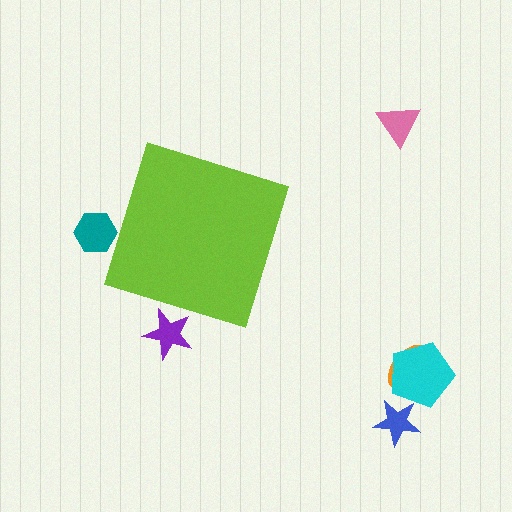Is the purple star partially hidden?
Yes, the purple star is partially hidden behind the lime diamond.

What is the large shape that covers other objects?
A lime diamond.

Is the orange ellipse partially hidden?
No, the orange ellipse is fully visible.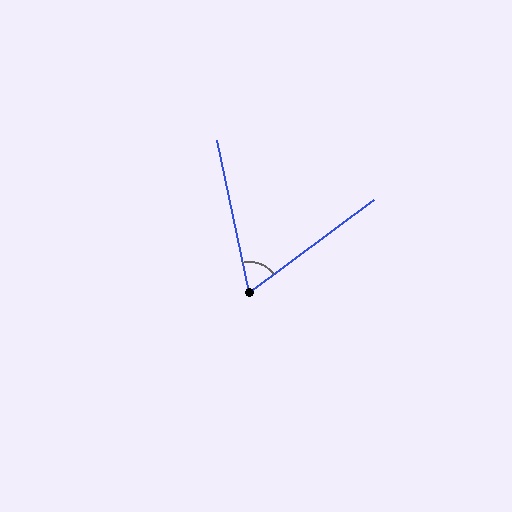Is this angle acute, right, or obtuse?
It is acute.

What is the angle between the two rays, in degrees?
Approximately 65 degrees.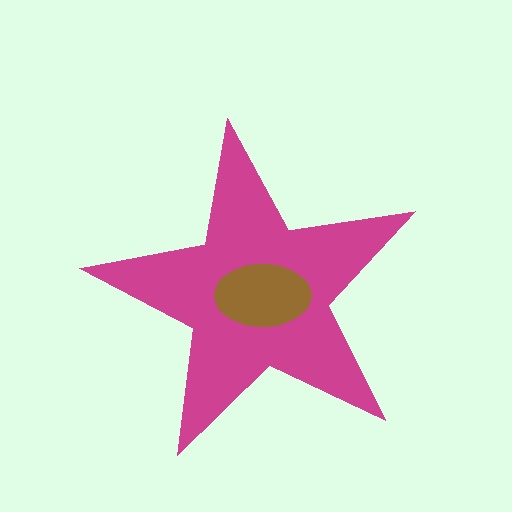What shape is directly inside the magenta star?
The brown ellipse.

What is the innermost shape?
The brown ellipse.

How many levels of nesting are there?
2.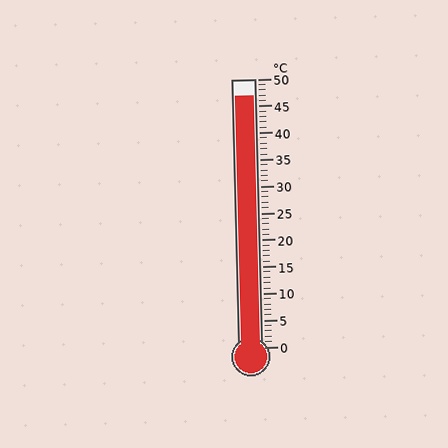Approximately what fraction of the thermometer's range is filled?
The thermometer is filled to approximately 95% of its range.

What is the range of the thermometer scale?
The thermometer scale ranges from 0°C to 50°C.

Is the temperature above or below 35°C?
The temperature is above 35°C.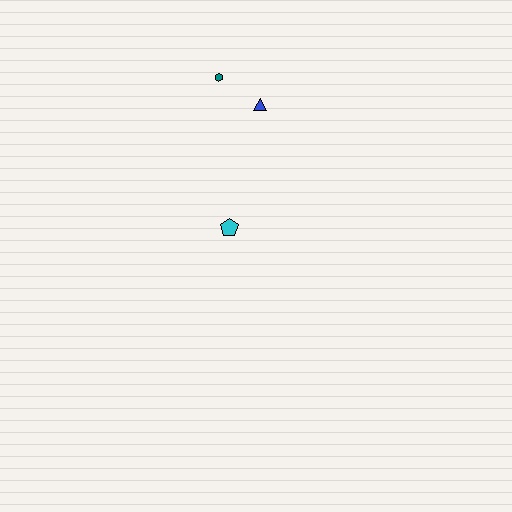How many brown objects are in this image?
There are no brown objects.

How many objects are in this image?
There are 3 objects.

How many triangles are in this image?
There is 1 triangle.